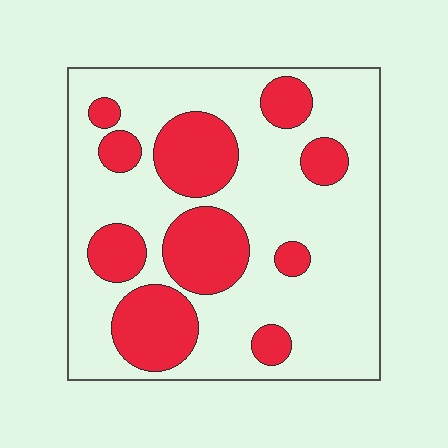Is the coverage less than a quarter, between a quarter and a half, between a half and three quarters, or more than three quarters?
Between a quarter and a half.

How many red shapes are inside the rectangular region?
10.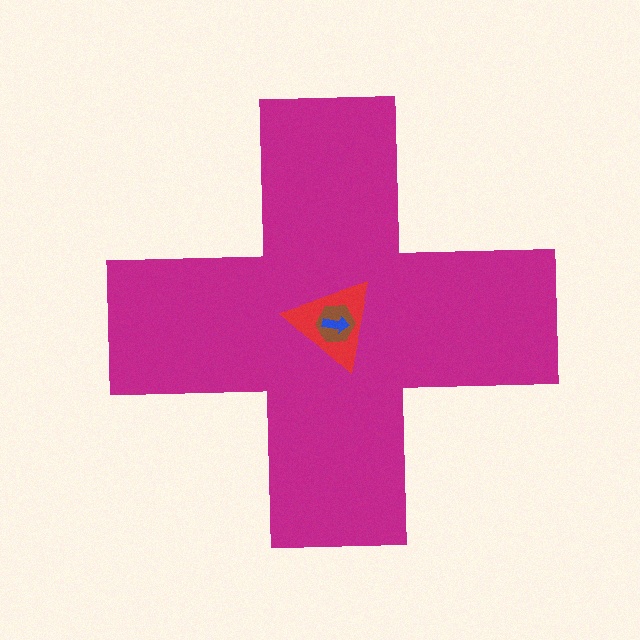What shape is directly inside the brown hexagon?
The blue arrow.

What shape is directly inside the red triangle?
The brown hexagon.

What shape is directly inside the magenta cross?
The red triangle.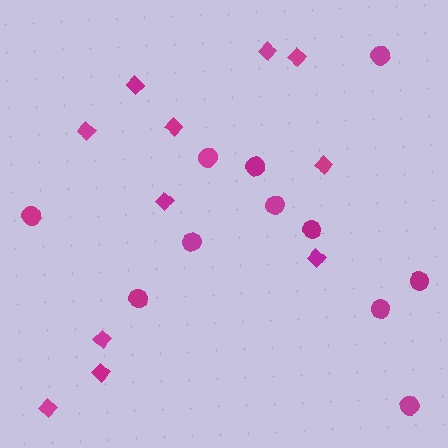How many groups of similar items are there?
There are 2 groups: one group of circles (11) and one group of diamonds (11).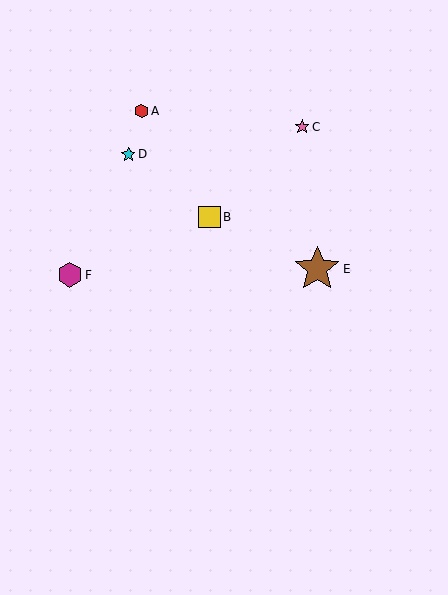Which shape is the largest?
The brown star (labeled E) is the largest.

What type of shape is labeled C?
Shape C is a pink star.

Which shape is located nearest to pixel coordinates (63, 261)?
The magenta hexagon (labeled F) at (70, 275) is nearest to that location.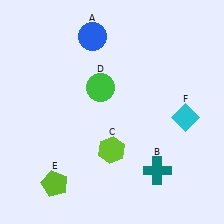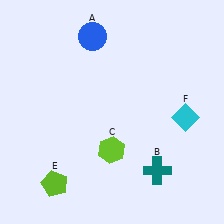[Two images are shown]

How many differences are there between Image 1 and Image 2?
There is 1 difference between the two images.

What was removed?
The green circle (D) was removed in Image 2.